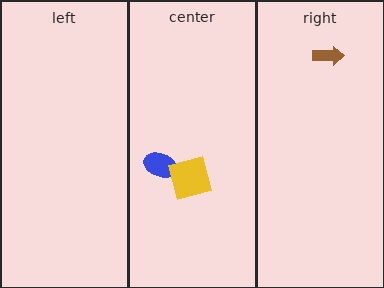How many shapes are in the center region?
2.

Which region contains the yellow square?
The center region.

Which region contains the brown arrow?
The right region.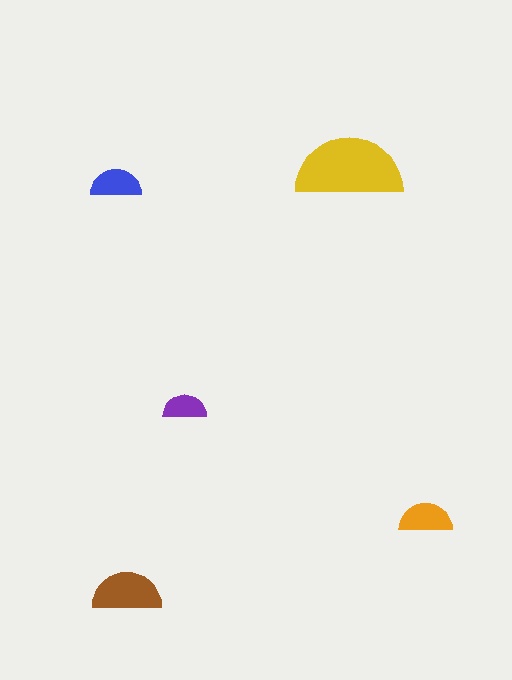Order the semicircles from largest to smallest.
the yellow one, the brown one, the orange one, the blue one, the purple one.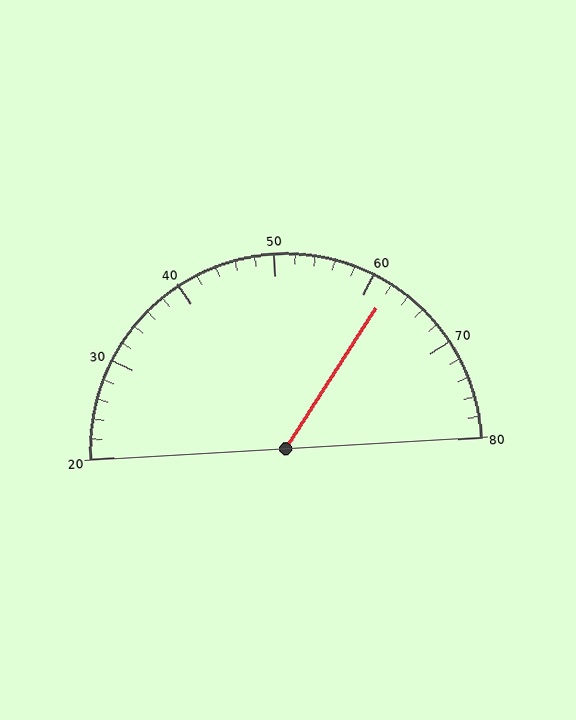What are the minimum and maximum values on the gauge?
The gauge ranges from 20 to 80.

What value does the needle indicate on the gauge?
The needle indicates approximately 62.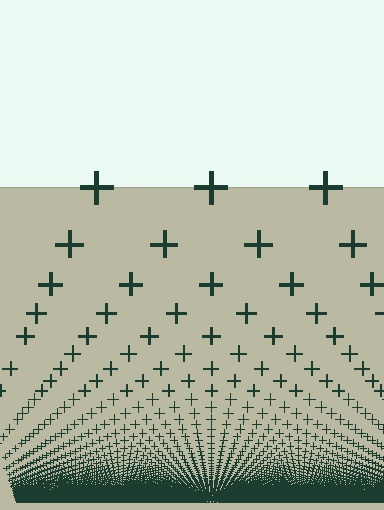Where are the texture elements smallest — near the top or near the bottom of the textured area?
Near the bottom.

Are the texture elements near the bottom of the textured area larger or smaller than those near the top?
Smaller. The gradient is inverted — elements near the bottom are smaller and denser.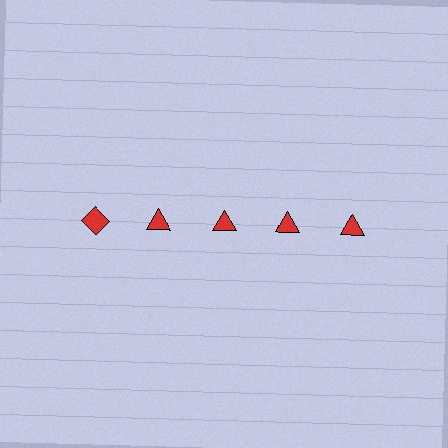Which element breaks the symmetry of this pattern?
The red diamond in the top row, leftmost column breaks the symmetry. All other shapes are red triangles.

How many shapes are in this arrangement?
There are 5 shapes arranged in a grid pattern.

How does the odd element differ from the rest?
It has a different shape: diamond instead of triangle.